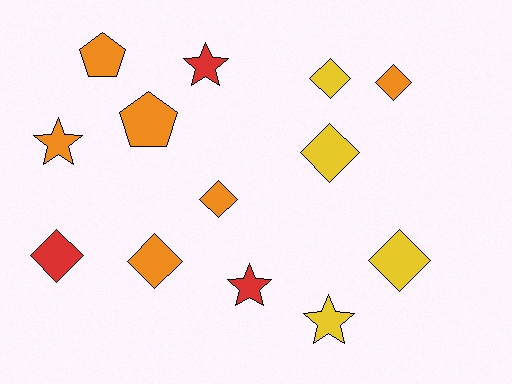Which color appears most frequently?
Orange, with 6 objects.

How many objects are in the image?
There are 13 objects.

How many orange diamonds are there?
There are 3 orange diamonds.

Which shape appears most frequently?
Diamond, with 7 objects.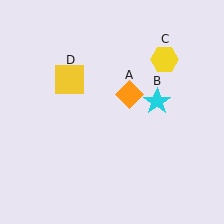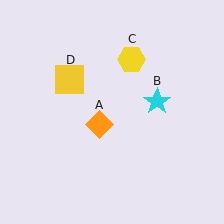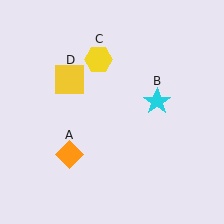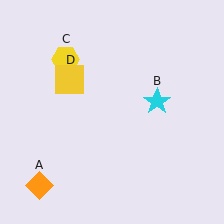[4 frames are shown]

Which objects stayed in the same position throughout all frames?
Cyan star (object B) and yellow square (object D) remained stationary.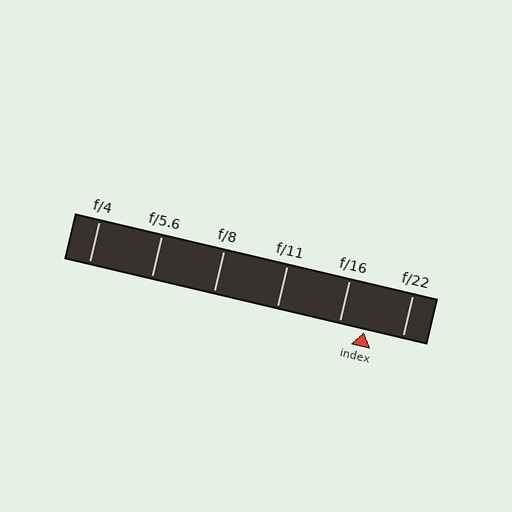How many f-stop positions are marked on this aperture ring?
There are 6 f-stop positions marked.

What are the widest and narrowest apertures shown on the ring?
The widest aperture shown is f/4 and the narrowest is f/22.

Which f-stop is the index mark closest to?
The index mark is closest to f/16.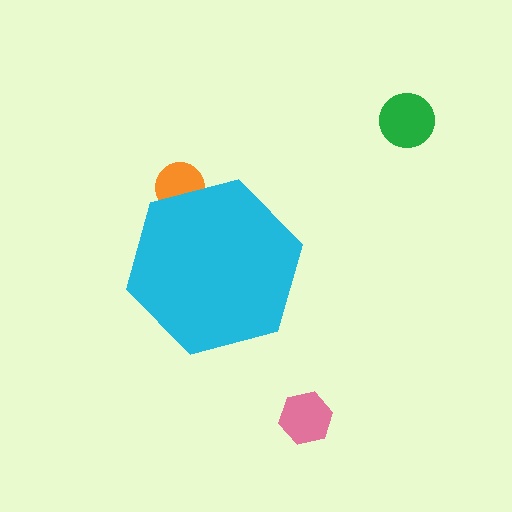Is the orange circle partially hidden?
Yes, the orange circle is partially hidden behind the cyan hexagon.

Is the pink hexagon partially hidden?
No, the pink hexagon is fully visible.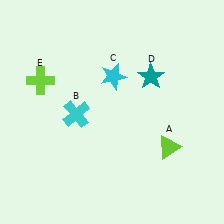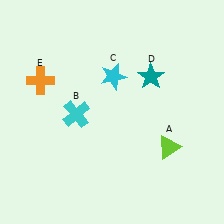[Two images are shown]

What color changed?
The cross (E) changed from lime in Image 1 to orange in Image 2.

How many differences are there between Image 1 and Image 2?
There is 1 difference between the two images.